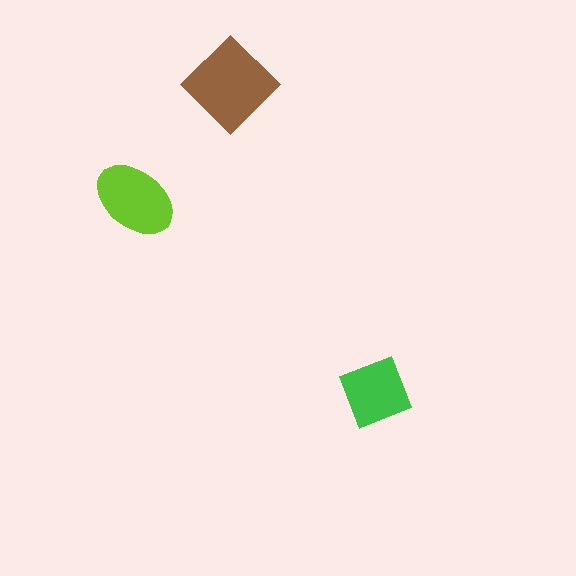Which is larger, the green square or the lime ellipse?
The lime ellipse.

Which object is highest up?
The brown diamond is topmost.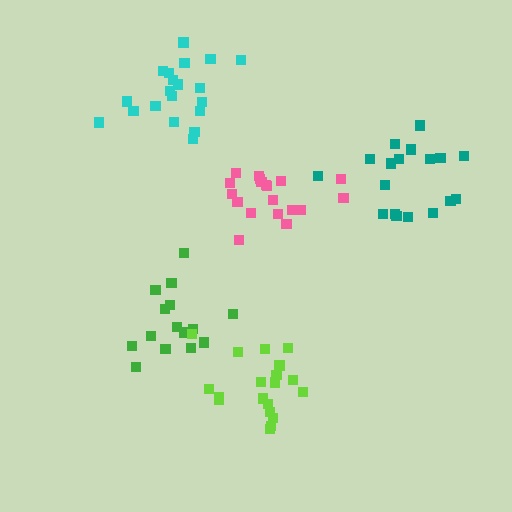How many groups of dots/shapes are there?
There are 5 groups.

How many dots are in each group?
Group 1: 18 dots, Group 2: 15 dots, Group 3: 20 dots, Group 4: 19 dots, Group 5: 19 dots (91 total).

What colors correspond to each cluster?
The clusters are colored: teal, green, cyan, lime, pink.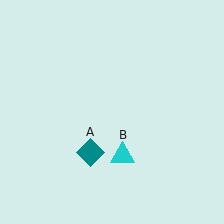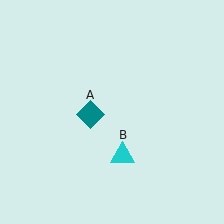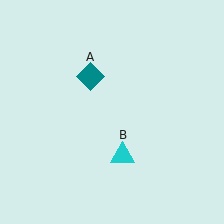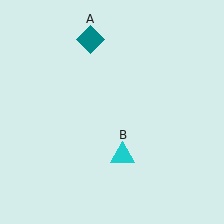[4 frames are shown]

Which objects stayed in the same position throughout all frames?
Cyan triangle (object B) remained stationary.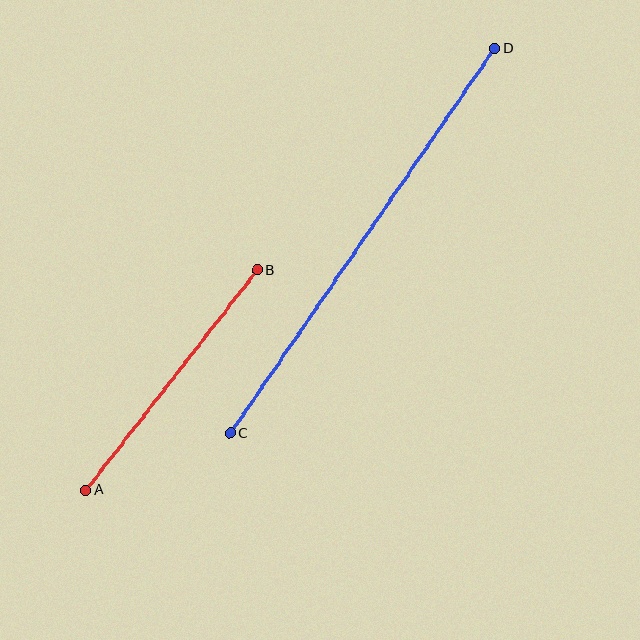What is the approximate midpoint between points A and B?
The midpoint is at approximately (172, 380) pixels.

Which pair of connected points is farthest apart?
Points C and D are farthest apart.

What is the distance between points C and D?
The distance is approximately 466 pixels.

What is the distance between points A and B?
The distance is approximately 279 pixels.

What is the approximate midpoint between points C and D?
The midpoint is at approximately (363, 241) pixels.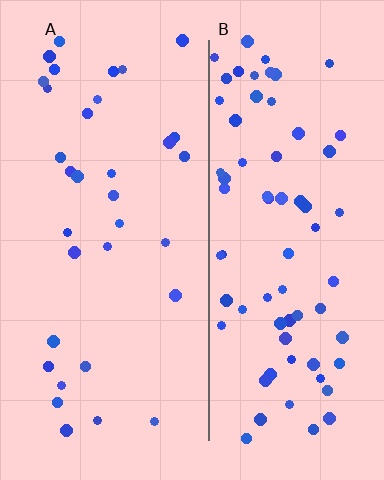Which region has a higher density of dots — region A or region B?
B (the right).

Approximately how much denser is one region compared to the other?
Approximately 2.1× — region B over region A.